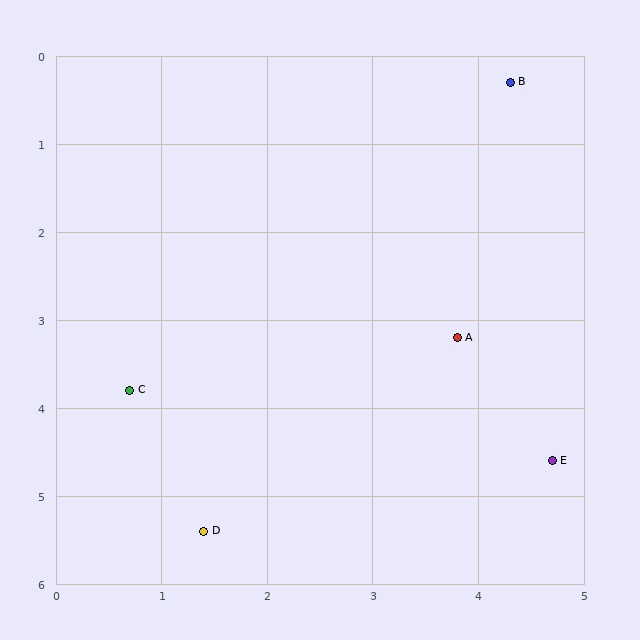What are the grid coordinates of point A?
Point A is at approximately (3.8, 3.2).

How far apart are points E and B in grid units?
Points E and B are about 4.3 grid units apart.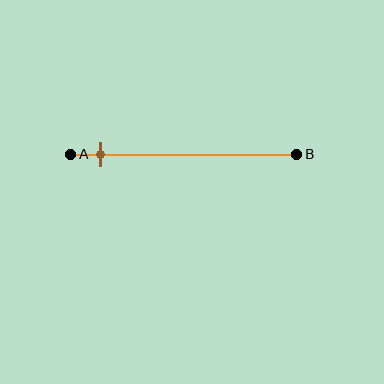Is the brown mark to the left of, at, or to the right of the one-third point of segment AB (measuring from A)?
The brown mark is to the left of the one-third point of segment AB.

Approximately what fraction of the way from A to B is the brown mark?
The brown mark is approximately 15% of the way from A to B.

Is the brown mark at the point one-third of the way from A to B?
No, the mark is at about 15% from A, not at the 33% one-third point.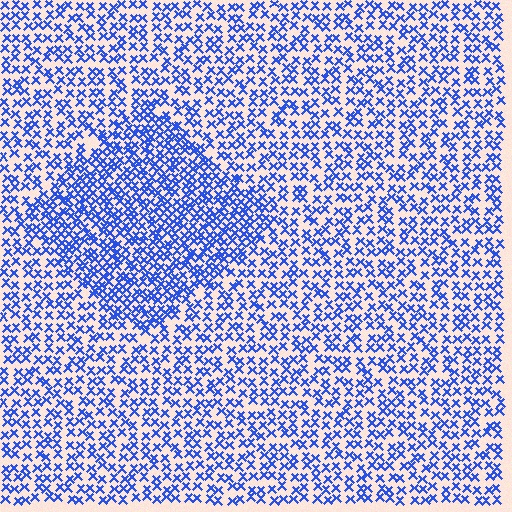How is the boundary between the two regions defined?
The boundary is defined by a change in element density (approximately 1.7x ratio). All elements are the same color, size, and shape.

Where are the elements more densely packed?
The elements are more densely packed inside the diamond boundary.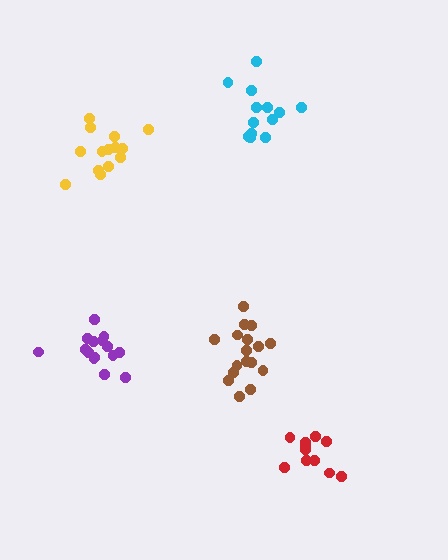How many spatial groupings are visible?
There are 5 spatial groupings.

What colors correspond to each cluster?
The clusters are colored: yellow, brown, cyan, purple, red.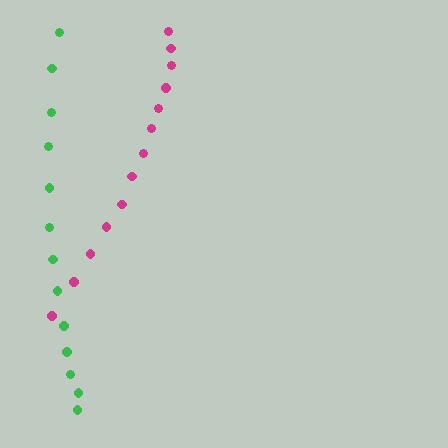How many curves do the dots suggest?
There are 2 distinct paths.